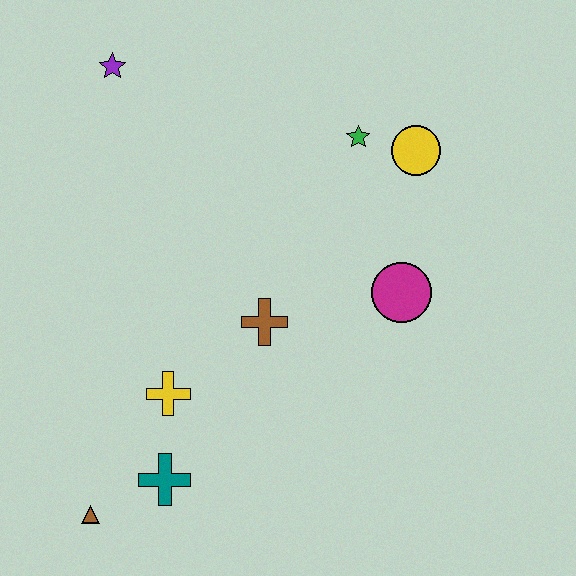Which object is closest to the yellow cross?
The teal cross is closest to the yellow cross.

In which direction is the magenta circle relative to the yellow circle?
The magenta circle is below the yellow circle.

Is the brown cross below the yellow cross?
No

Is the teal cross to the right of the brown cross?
No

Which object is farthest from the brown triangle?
The yellow circle is farthest from the brown triangle.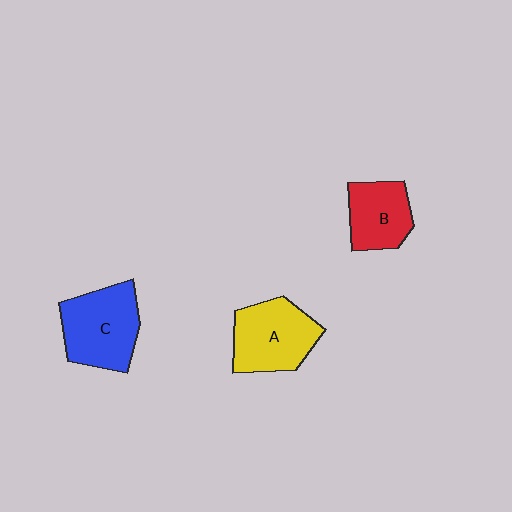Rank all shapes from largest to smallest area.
From largest to smallest: C (blue), A (yellow), B (red).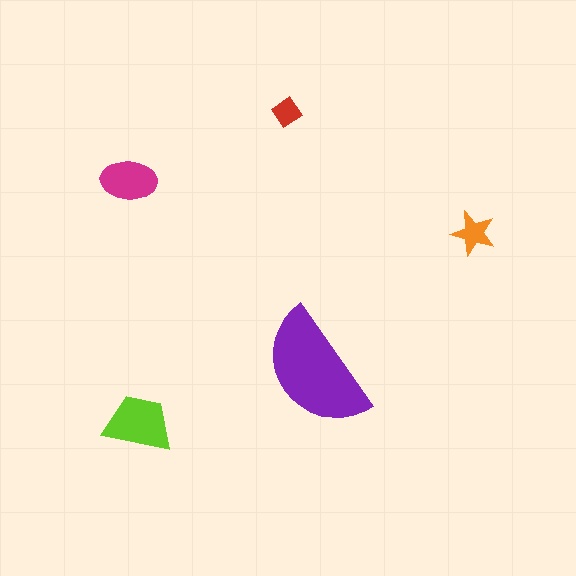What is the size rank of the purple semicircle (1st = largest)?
1st.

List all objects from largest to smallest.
The purple semicircle, the lime trapezoid, the magenta ellipse, the orange star, the red diamond.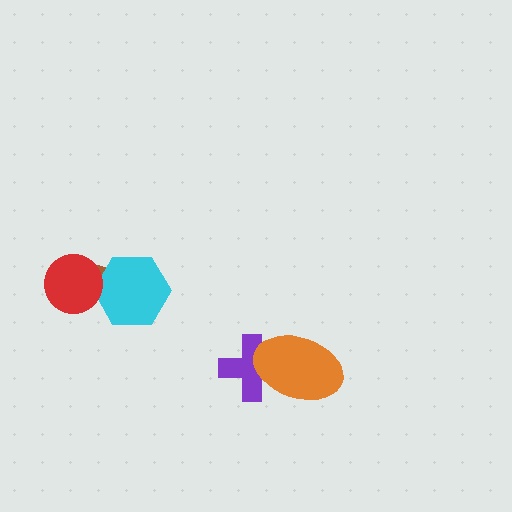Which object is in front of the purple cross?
The orange ellipse is in front of the purple cross.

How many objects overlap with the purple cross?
1 object overlaps with the purple cross.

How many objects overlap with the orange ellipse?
1 object overlaps with the orange ellipse.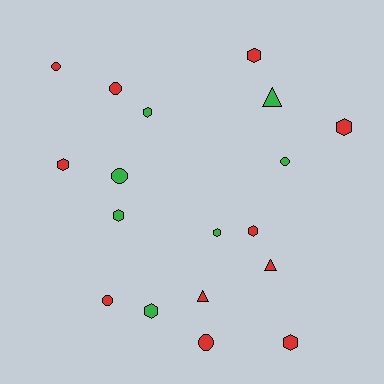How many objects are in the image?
There are 18 objects.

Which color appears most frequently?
Red, with 11 objects.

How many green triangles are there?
There is 1 green triangle.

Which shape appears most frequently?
Hexagon, with 9 objects.